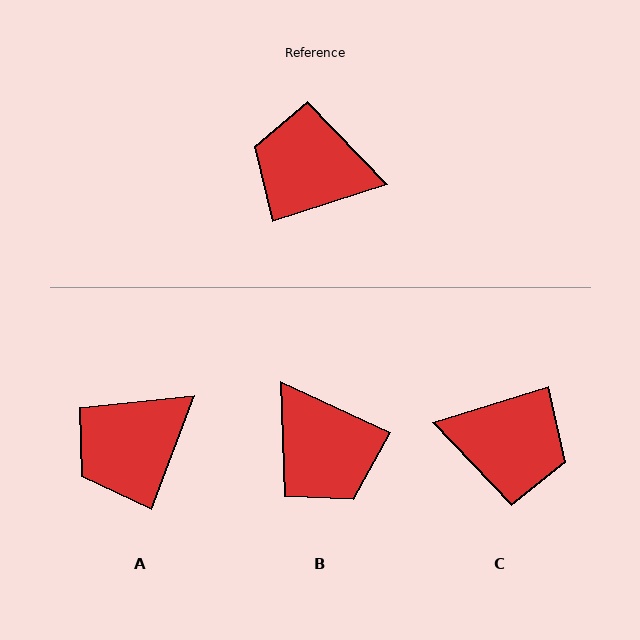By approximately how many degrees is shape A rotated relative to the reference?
Approximately 52 degrees counter-clockwise.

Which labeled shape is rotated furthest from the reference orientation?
C, about 179 degrees away.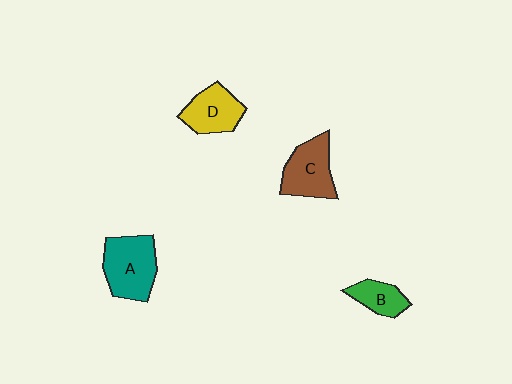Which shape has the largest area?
Shape A (teal).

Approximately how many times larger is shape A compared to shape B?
Approximately 1.9 times.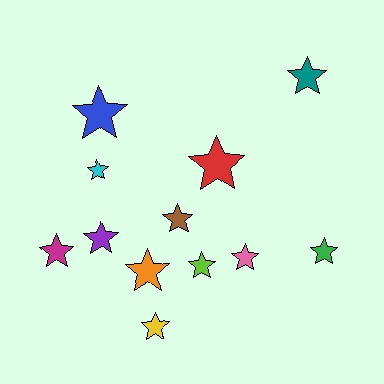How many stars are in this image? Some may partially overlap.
There are 12 stars.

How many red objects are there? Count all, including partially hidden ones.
There is 1 red object.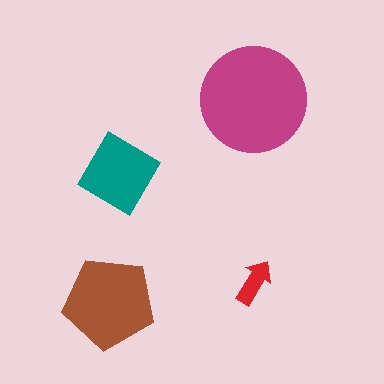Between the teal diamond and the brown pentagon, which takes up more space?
The brown pentagon.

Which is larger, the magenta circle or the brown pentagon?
The magenta circle.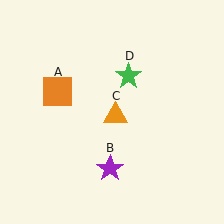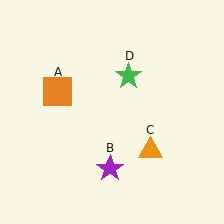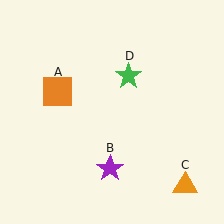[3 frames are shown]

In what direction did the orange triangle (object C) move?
The orange triangle (object C) moved down and to the right.